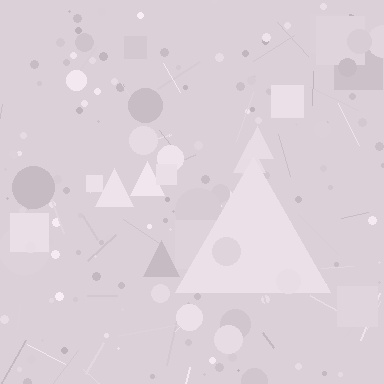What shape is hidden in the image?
A triangle is hidden in the image.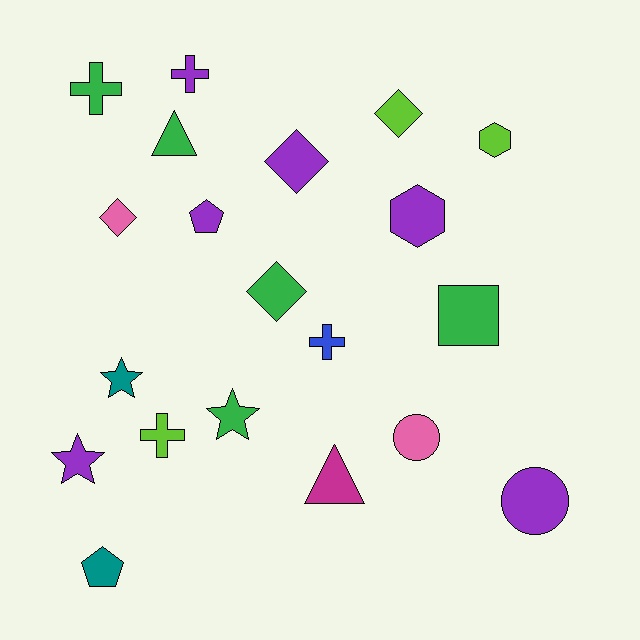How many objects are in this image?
There are 20 objects.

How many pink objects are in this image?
There are 2 pink objects.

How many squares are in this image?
There is 1 square.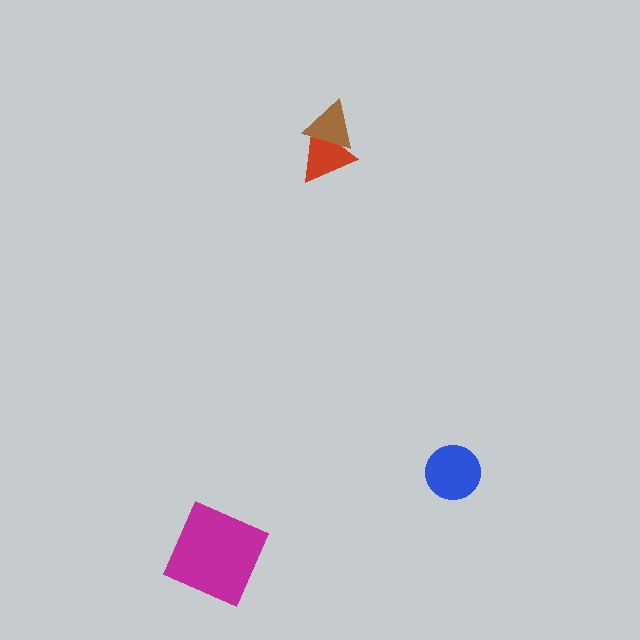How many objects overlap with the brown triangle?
1 object overlaps with the brown triangle.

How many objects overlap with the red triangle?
1 object overlaps with the red triangle.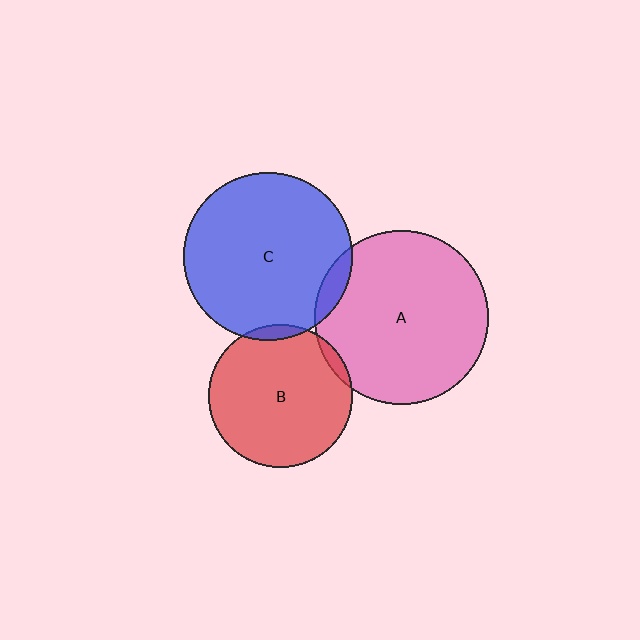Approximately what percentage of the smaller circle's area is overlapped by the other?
Approximately 5%.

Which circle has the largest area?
Circle A (pink).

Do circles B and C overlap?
Yes.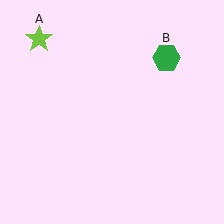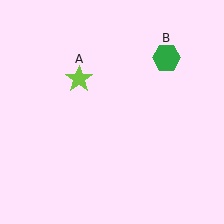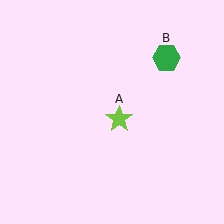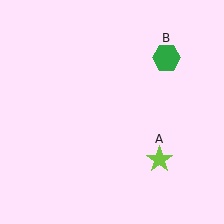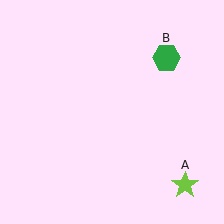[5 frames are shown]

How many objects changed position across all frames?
1 object changed position: lime star (object A).